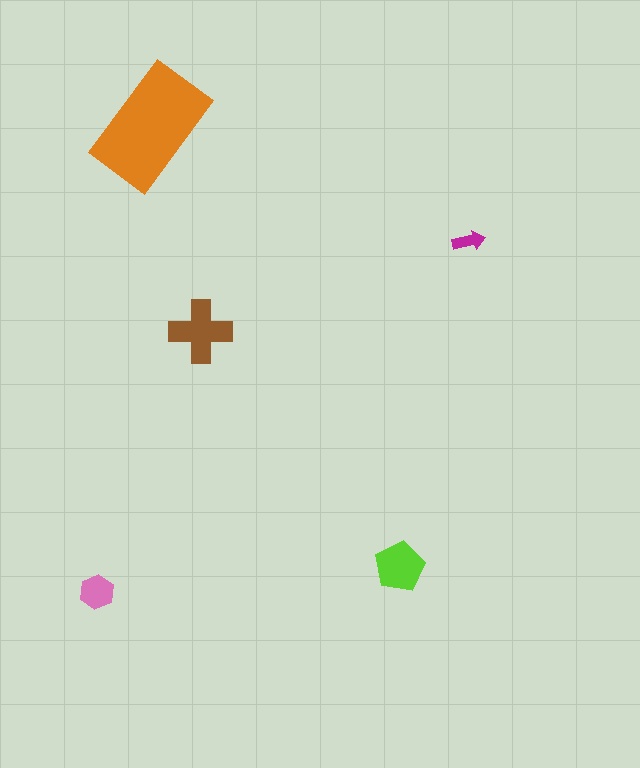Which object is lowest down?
The pink hexagon is bottommost.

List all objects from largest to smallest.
The orange rectangle, the brown cross, the lime pentagon, the pink hexagon, the magenta arrow.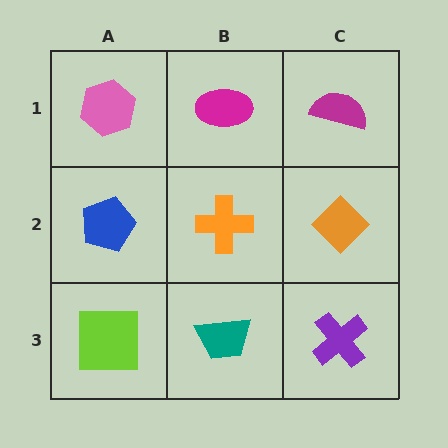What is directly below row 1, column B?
An orange cross.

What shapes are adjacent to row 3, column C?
An orange diamond (row 2, column C), a teal trapezoid (row 3, column B).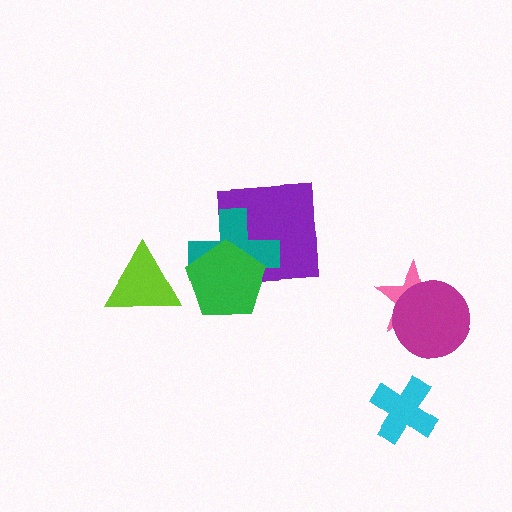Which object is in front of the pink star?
The magenta circle is in front of the pink star.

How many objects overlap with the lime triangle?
0 objects overlap with the lime triangle.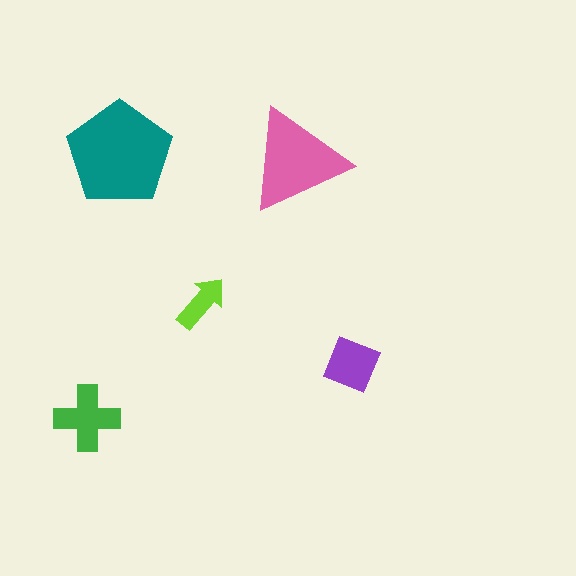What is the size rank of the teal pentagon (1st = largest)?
1st.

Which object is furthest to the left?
The green cross is leftmost.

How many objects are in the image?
There are 5 objects in the image.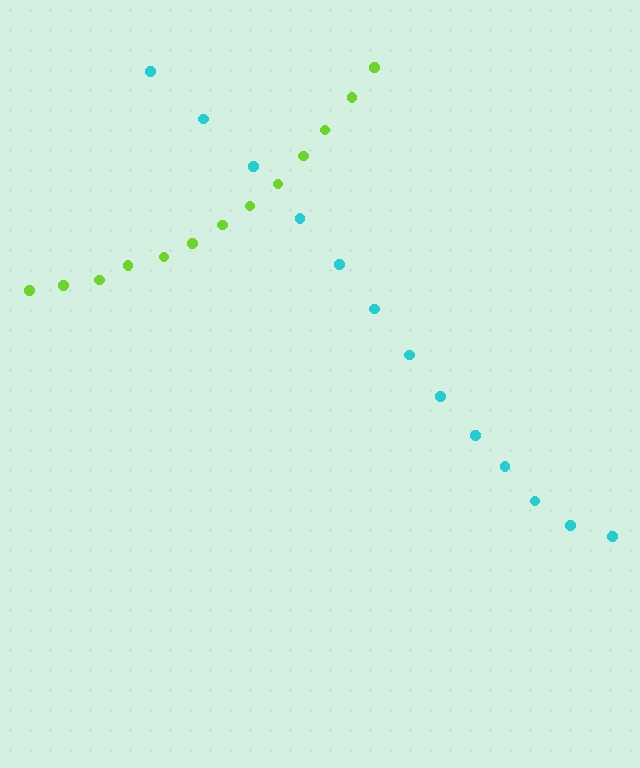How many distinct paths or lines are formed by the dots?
There are 2 distinct paths.